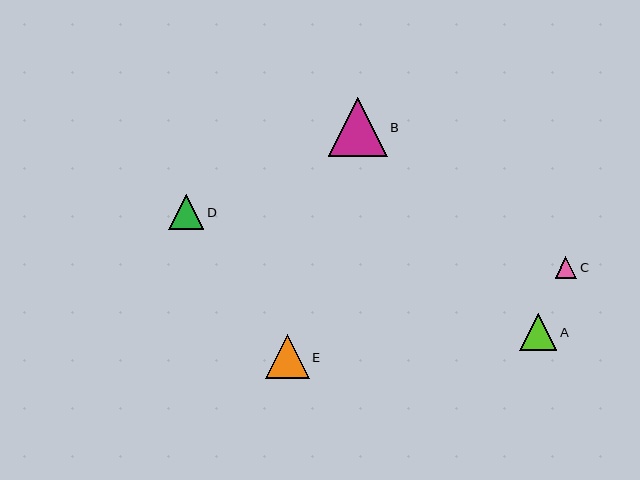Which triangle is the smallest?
Triangle C is the smallest with a size of approximately 21 pixels.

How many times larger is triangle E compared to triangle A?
Triangle E is approximately 1.2 times the size of triangle A.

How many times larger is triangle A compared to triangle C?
Triangle A is approximately 1.7 times the size of triangle C.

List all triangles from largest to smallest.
From largest to smallest: B, E, A, D, C.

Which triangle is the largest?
Triangle B is the largest with a size of approximately 59 pixels.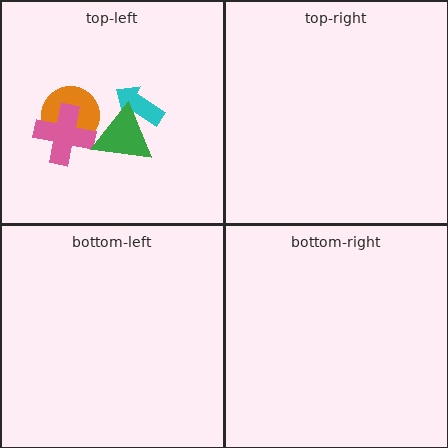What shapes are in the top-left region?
The orange circle, the cyan arrow, the pink cross, the green triangle.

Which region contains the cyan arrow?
The top-left region.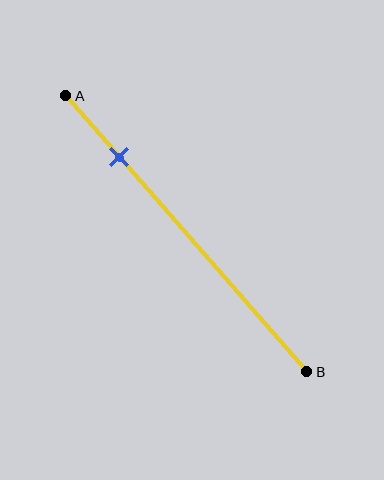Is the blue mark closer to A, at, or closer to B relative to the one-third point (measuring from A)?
The blue mark is closer to point A than the one-third point of segment AB.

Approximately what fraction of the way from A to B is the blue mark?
The blue mark is approximately 20% of the way from A to B.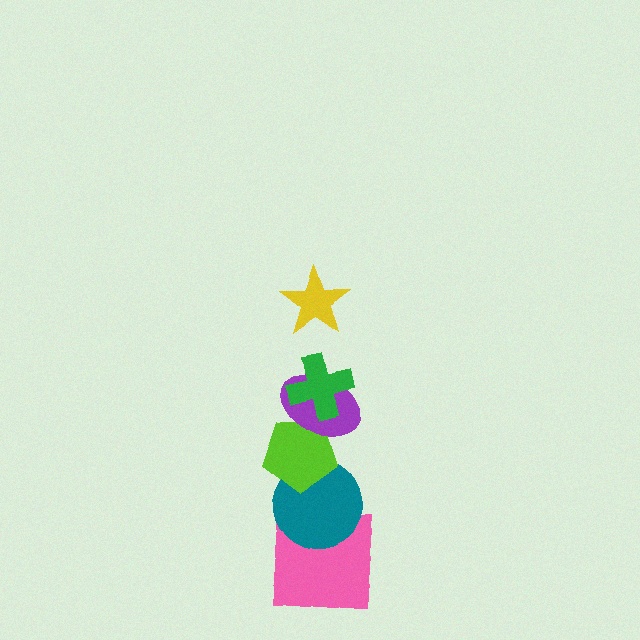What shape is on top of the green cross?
The yellow star is on top of the green cross.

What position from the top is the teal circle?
The teal circle is 5th from the top.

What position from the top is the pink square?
The pink square is 6th from the top.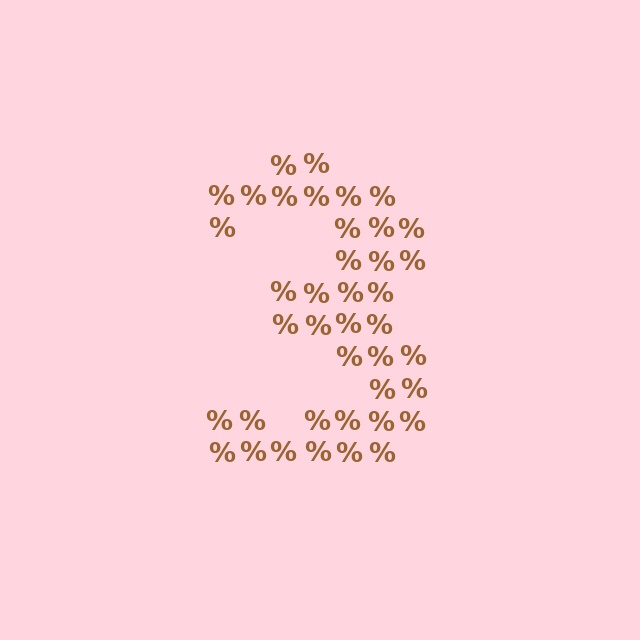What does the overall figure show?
The overall figure shows the digit 3.